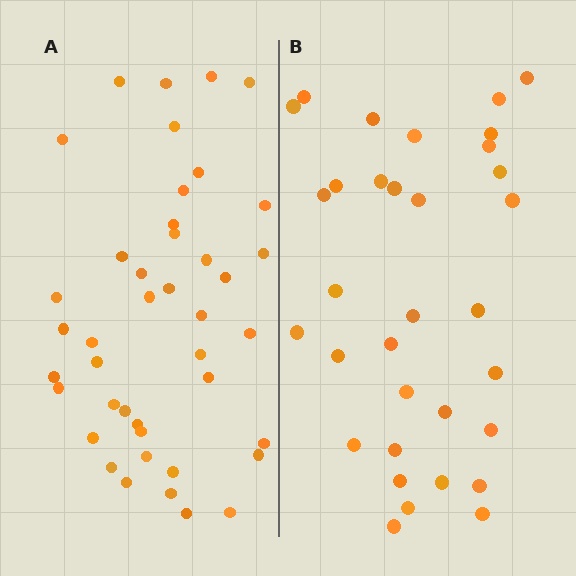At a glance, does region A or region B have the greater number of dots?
Region A (the left region) has more dots.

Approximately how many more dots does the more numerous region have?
Region A has roughly 8 or so more dots than region B.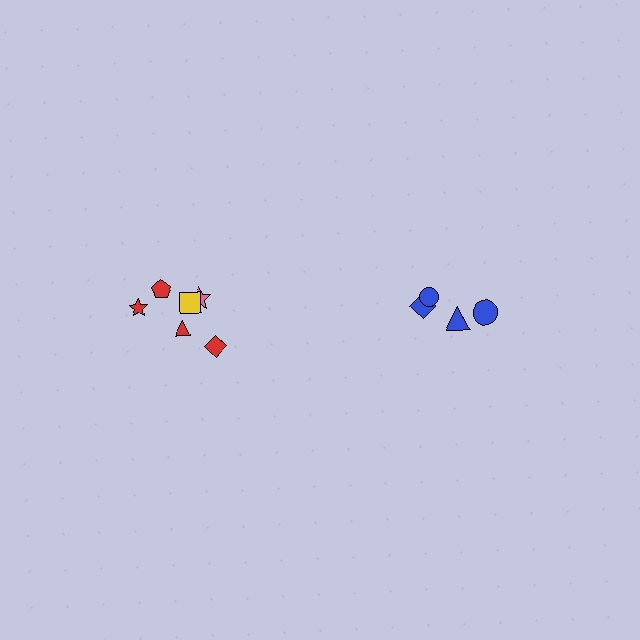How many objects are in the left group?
There are 6 objects.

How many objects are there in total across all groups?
There are 10 objects.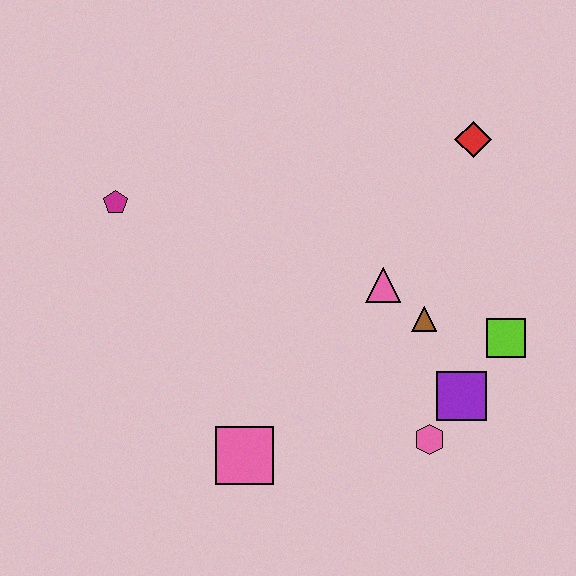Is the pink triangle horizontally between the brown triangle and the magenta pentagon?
Yes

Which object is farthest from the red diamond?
The pink square is farthest from the red diamond.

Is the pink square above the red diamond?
No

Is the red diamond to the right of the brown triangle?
Yes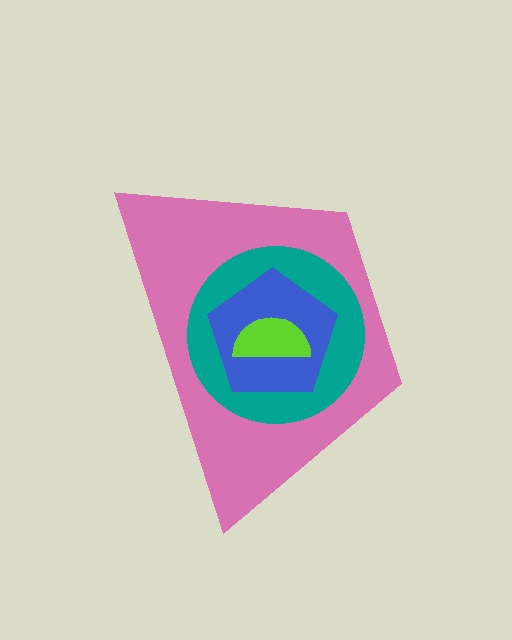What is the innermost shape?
The lime semicircle.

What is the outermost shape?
The pink trapezoid.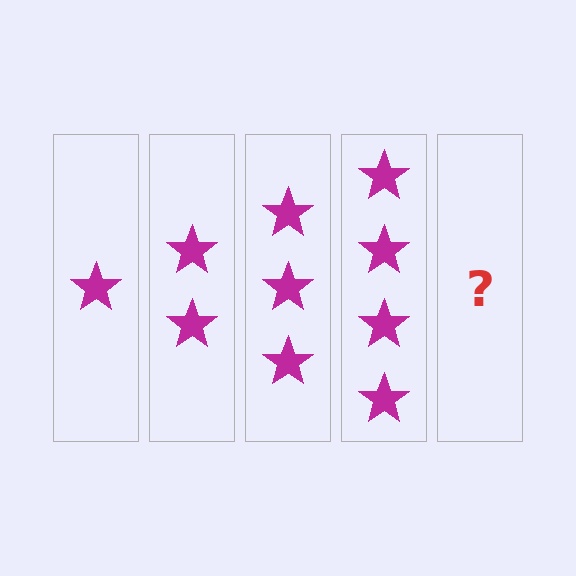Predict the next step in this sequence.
The next step is 5 stars.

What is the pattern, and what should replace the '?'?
The pattern is that each step adds one more star. The '?' should be 5 stars.